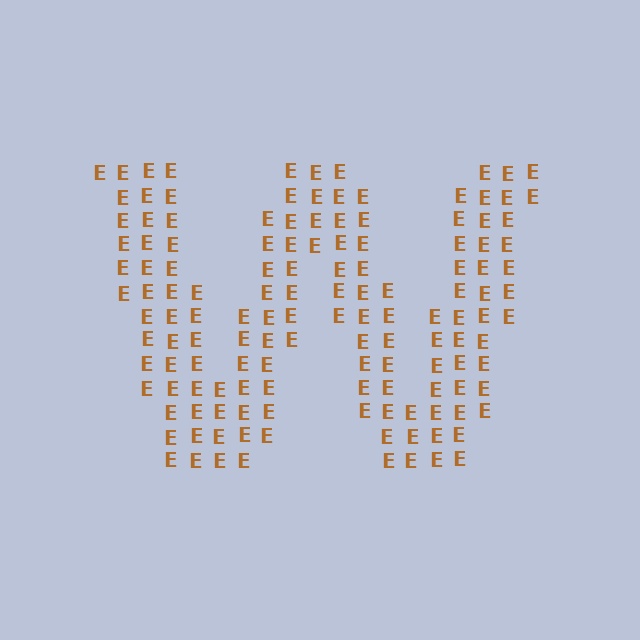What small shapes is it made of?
It is made of small letter E's.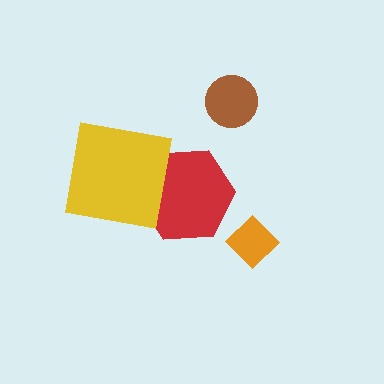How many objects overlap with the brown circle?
0 objects overlap with the brown circle.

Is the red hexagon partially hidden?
Yes, it is partially covered by another shape.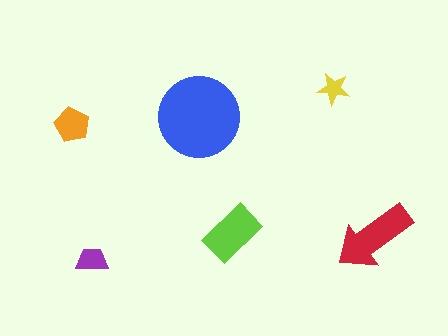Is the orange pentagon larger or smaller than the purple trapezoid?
Larger.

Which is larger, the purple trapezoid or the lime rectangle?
The lime rectangle.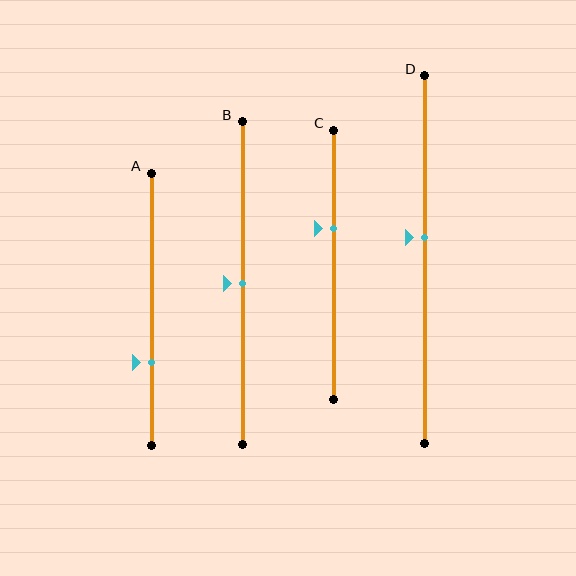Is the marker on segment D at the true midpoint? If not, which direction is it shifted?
No, the marker on segment D is shifted upward by about 6% of the segment length.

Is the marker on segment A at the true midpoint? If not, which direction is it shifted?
No, the marker on segment A is shifted downward by about 19% of the segment length.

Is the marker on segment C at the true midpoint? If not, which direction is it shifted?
No, the marker on segment C is shifted upward by about 13% of the segment length.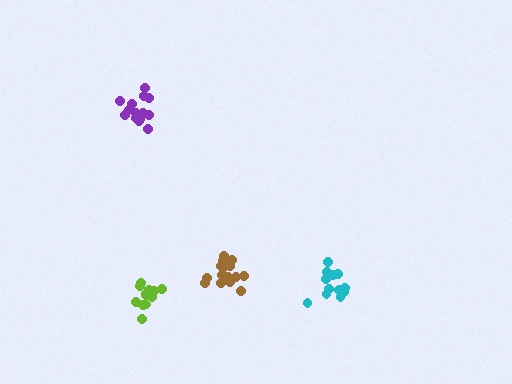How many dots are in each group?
Group 1: 16 dots, Group 2: 12 dots, Group 3: 15 dots, Group 4: 12 dots (55 total).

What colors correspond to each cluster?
The clusters are colored: brown, cyan, purple, lime.